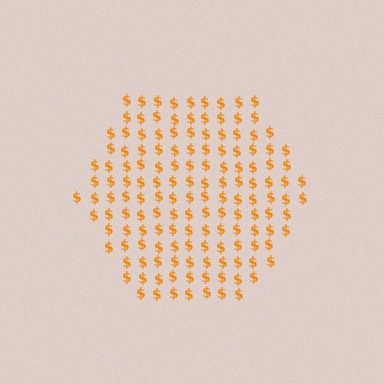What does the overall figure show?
The overall figure shows a hexagon.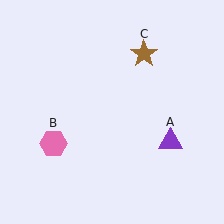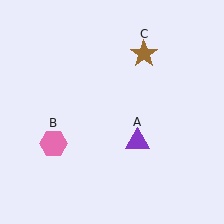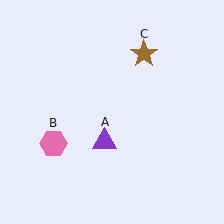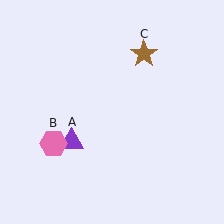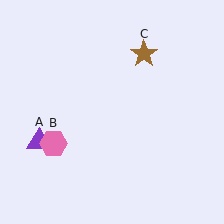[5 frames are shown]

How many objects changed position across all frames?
1 object changed position: purple triangle (object A).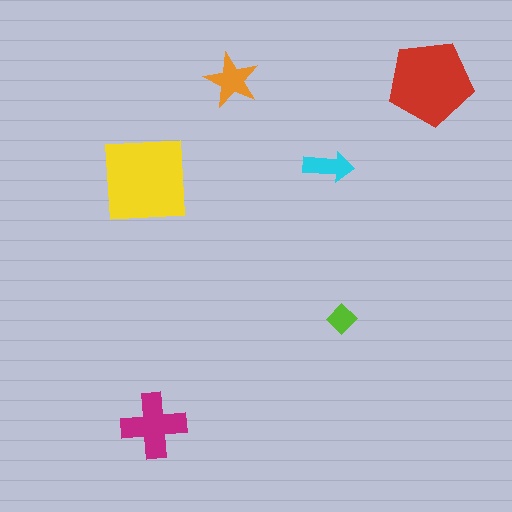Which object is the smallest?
The lime diamond.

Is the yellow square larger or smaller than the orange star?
Larger.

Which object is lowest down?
The magenta cross is bottommost.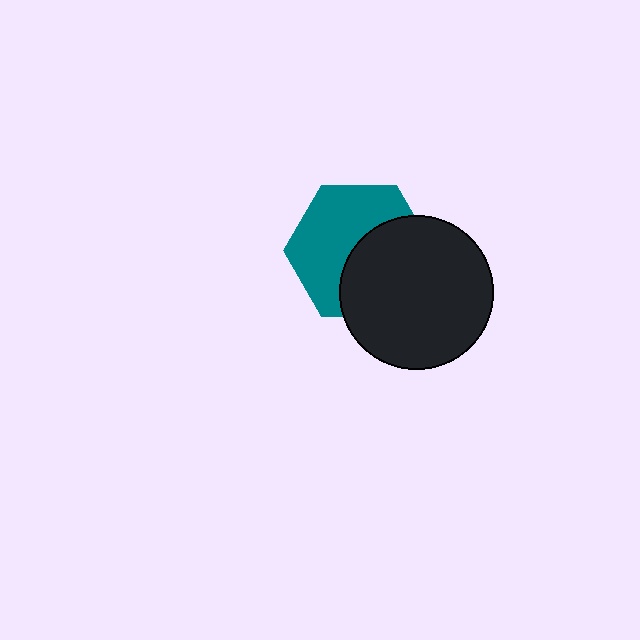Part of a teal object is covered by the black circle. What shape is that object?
It is a hexagon.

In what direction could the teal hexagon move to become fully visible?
The teal hexagon could move toward the upper-left. That would shift it out from behind the black circle entirely.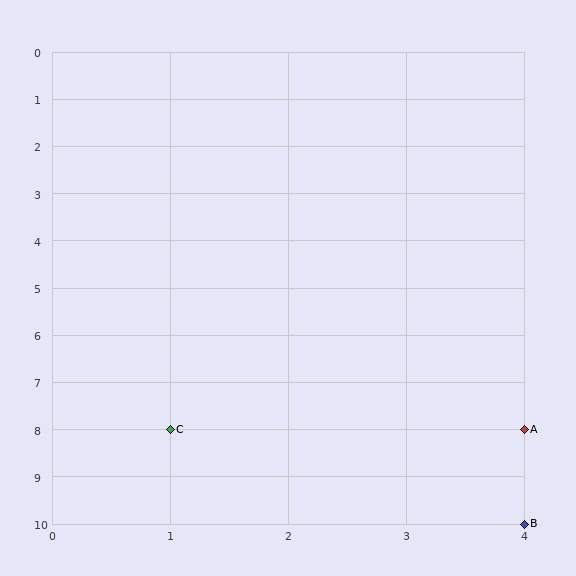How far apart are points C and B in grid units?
Points C and B are 3 columns and 2 rows apart (about 3.6 grid units diagonally).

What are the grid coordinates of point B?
Point B is at grid coordinates (4, 10).